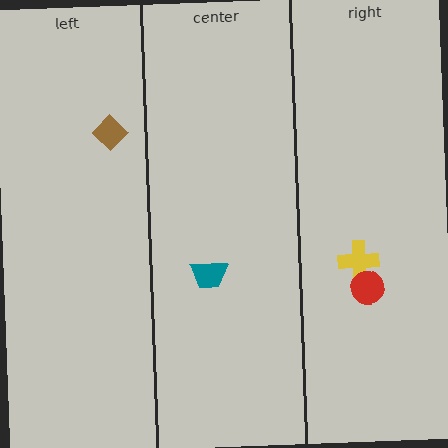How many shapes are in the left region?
1.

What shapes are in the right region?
The yellow cross, the red circle.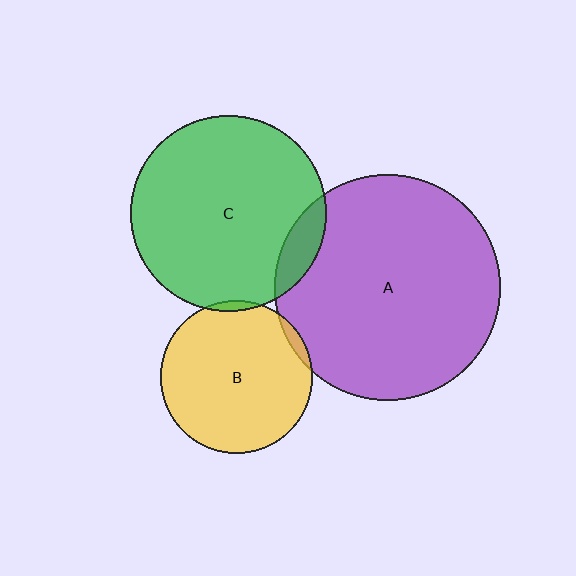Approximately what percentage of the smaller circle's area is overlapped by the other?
Approximately 5%.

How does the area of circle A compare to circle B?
Approximately 2.2 times.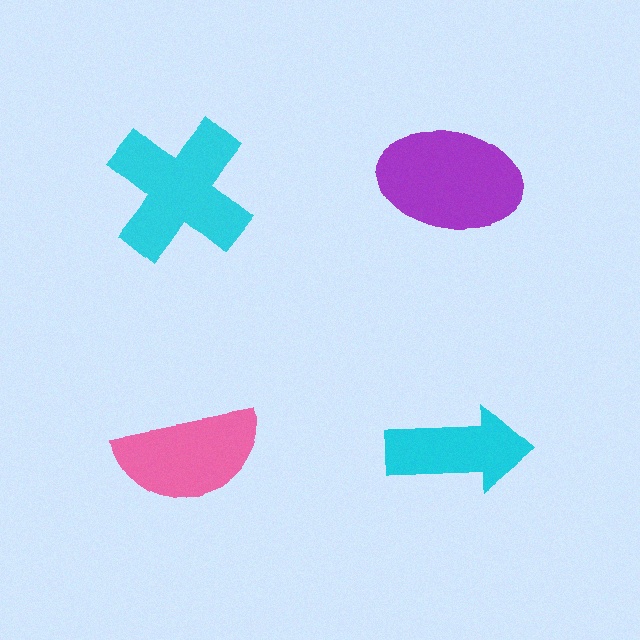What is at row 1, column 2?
A purple ellipse.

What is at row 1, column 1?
A cyan cross.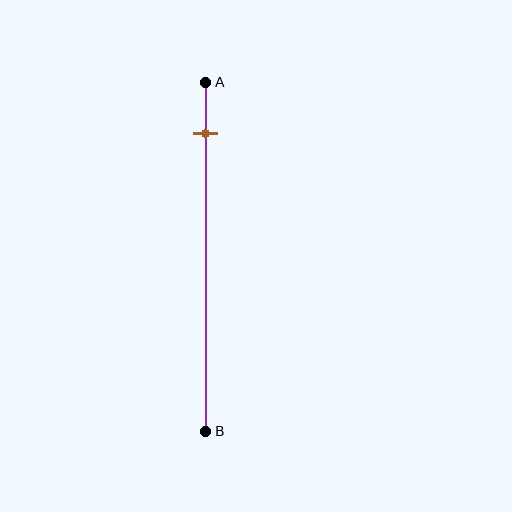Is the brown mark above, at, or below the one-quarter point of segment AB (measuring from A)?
The brown mark is above the one-quarter point of segment AB.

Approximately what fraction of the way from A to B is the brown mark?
The brown mark is approximately 15% of the way from A to B.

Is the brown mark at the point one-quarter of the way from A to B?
No, the mark is at about 15% from A, not at the 25% one-quarter point.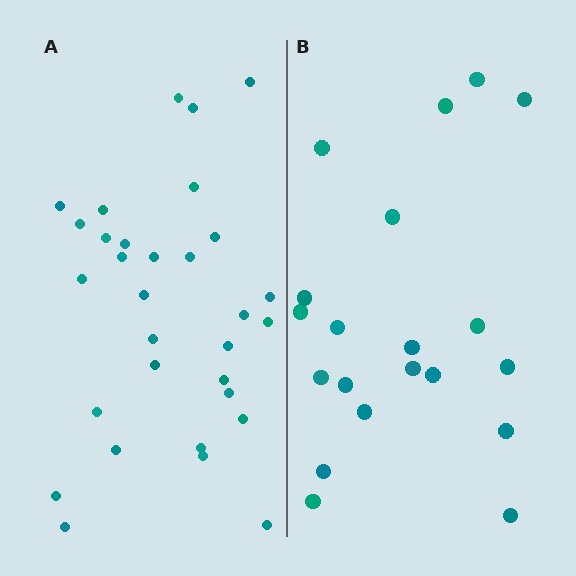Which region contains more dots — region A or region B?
Region A (the left region) has more dots.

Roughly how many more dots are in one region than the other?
Region A has roughly 12 or so more dots than region B.